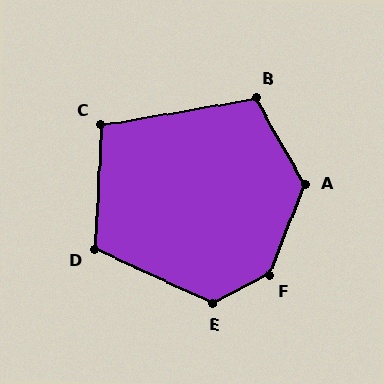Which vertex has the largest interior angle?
F, at approximately 138 degrees.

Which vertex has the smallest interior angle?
C, at approximately 103 degrees.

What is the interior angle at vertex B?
Approximately 110 degrees (obtuse).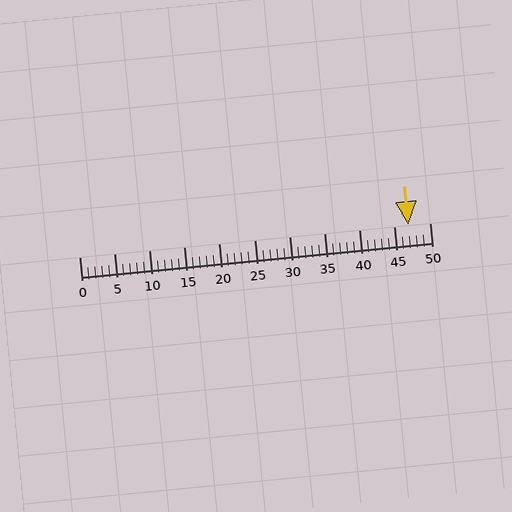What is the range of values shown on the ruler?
The ruler shows values from 0 to 50.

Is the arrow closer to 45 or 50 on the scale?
The arrow is closer to 45.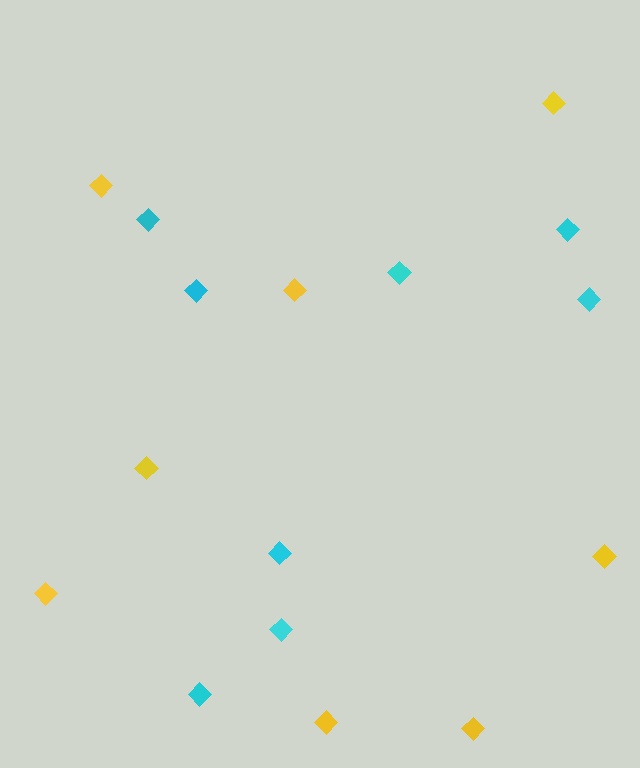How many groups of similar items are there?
There are 2 groups: one group of cyan diamonds (8) and one group of yellow diamonds (8).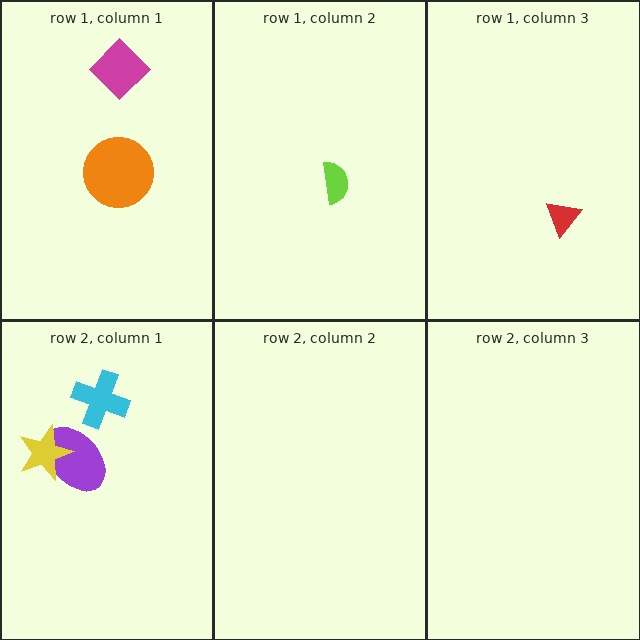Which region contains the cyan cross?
The row 2, column 1 region.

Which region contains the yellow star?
The row 2, column 1 region.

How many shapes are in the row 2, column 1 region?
3.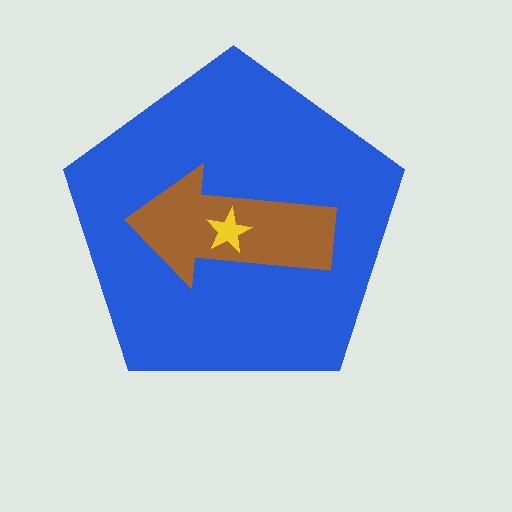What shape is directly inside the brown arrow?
The yellow star.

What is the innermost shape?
The yellow star.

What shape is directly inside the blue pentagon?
The brown arrow.